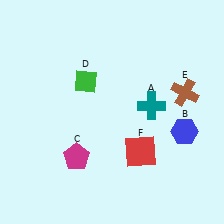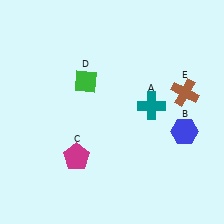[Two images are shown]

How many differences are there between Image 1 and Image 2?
There is 1 difference between the two images.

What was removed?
The red square (F) was removed in Image 2.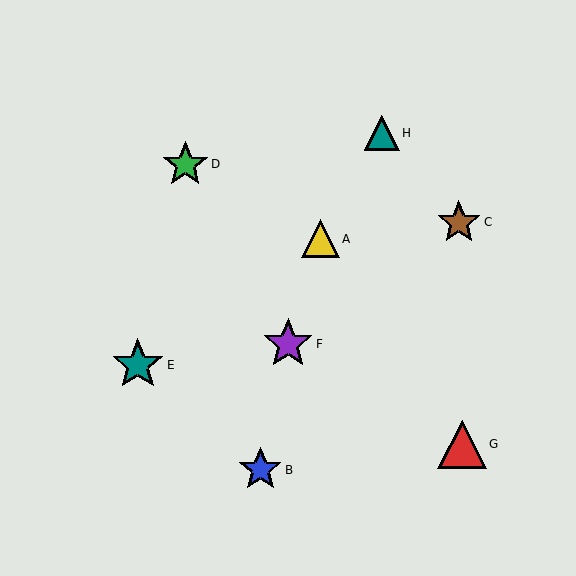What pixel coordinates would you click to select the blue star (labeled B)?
Click at (260, 470) to select the blue star B.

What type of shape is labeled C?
Shape C is a brown star.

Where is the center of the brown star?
The center of the brown star is at (459, 222).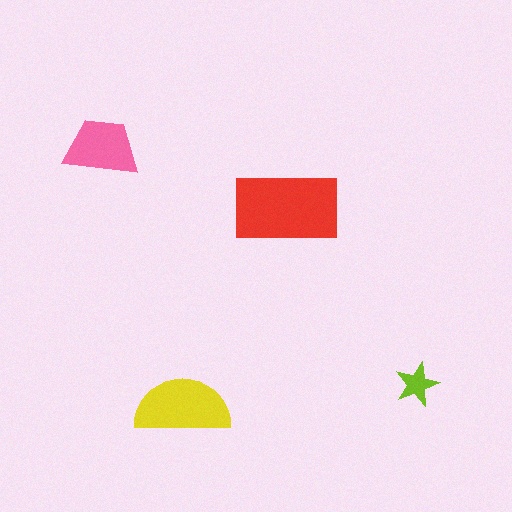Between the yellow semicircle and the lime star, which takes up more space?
The yellow semicircle.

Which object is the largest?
The red rectangle.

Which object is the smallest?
The lime star.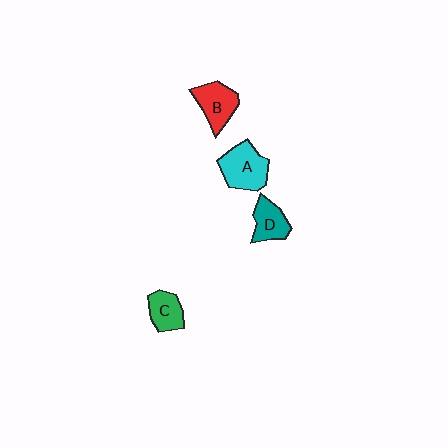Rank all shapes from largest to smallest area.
From largest to smallest: A (cyan), B (red), D (teal), C (green).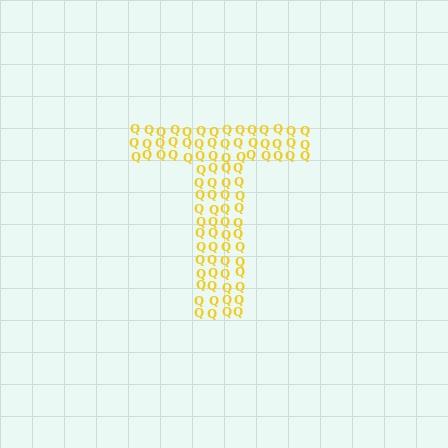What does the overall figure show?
The overall figure shows the letter T.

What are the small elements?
The small elements are letter Q's.